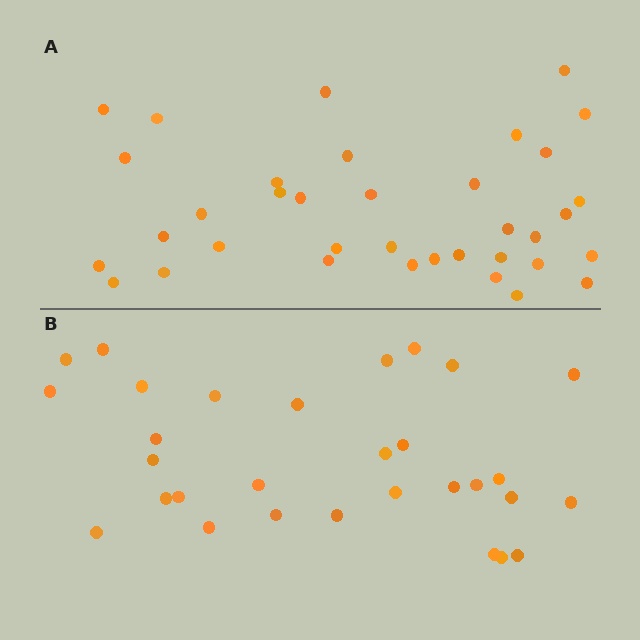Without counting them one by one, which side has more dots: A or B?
Region A (the top region) has more dots.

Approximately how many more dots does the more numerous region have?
Region A has about 6 more dots than region B.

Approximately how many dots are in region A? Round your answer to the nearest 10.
About 40 dots. (The exact count is 36, which rounds to 40.)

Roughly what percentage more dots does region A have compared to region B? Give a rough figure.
About 20% more.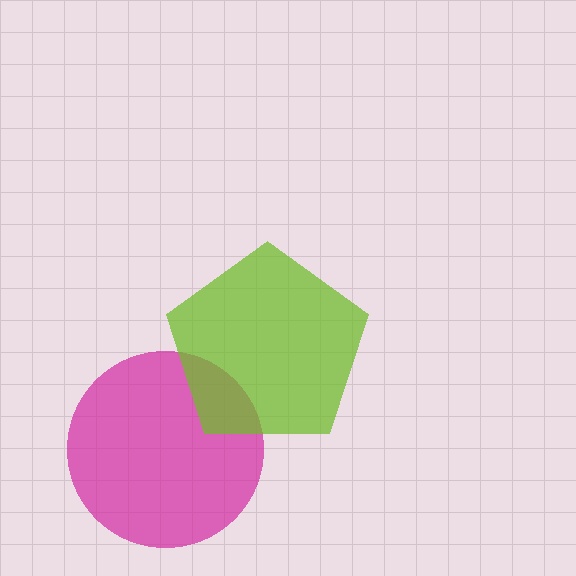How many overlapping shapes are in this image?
There are 2 overlapping shapes in the image.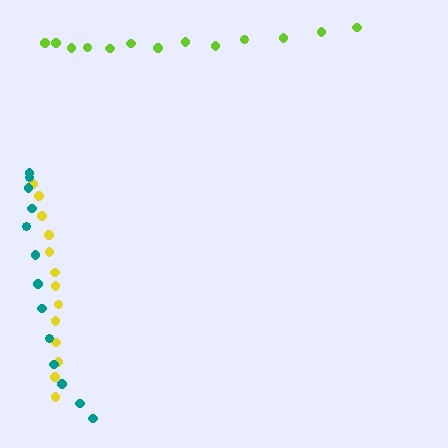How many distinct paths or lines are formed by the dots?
There are 3 distinct paths.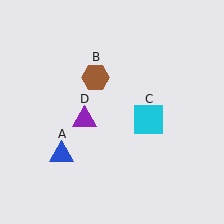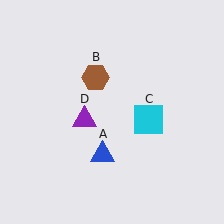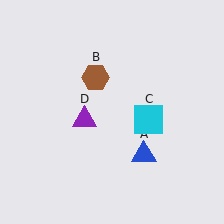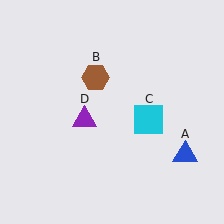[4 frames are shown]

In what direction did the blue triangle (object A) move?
The blue triangle (object A) moved right.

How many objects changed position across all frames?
1 object changed position: blue triangle (object A).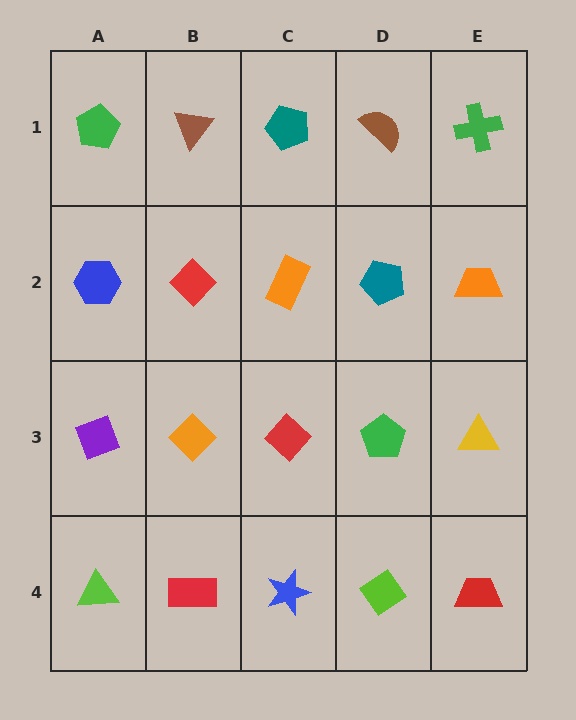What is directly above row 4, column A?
A purple diamond.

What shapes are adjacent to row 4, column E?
A yellow triangle (row 3, column E), a lime diamond (row 4, column D).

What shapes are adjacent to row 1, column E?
An orange trapezoid (row 2, column E), a brown semicircle (row 1, column D).